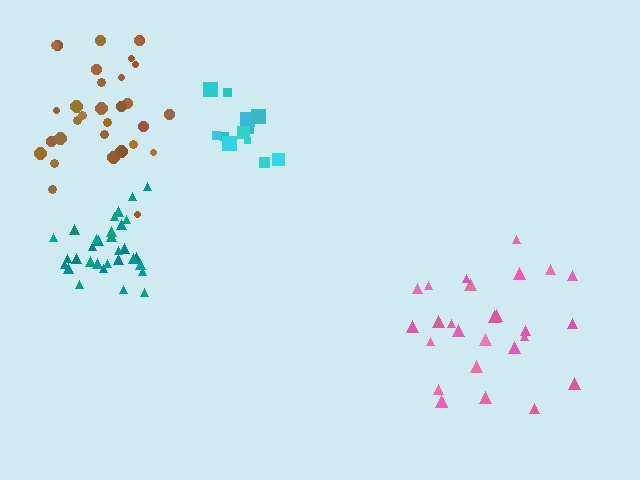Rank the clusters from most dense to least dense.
teal, cyan, brown, pink.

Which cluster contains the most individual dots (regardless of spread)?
Brown (31).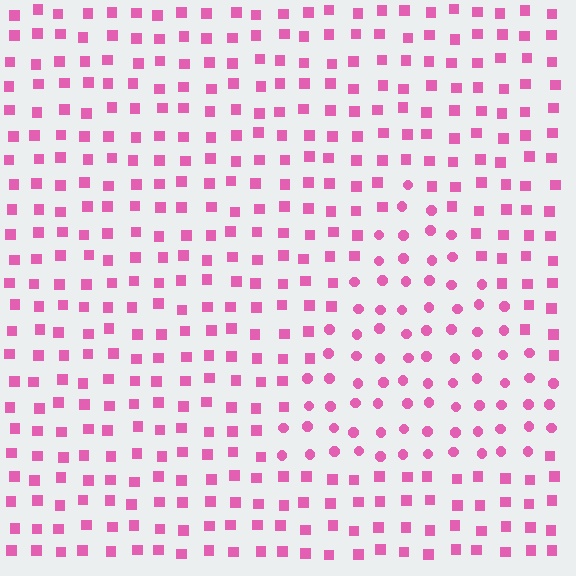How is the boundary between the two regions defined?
The boundary is defined by a change in element shape: circles inside vs. squares outside. All elements share the same color and spacing.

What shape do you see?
I see a triangle.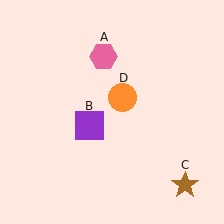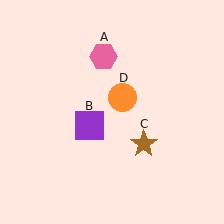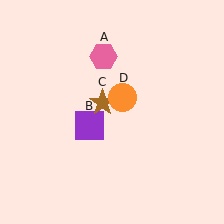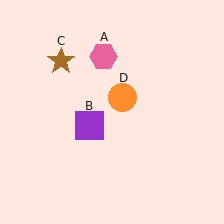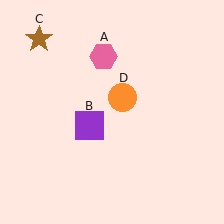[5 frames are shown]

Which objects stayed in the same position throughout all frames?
Pink hexagon (object A) and purple square (object B) and orange circle (object D) remained stationary.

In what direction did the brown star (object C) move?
The brown star (object C) moved up and to the left.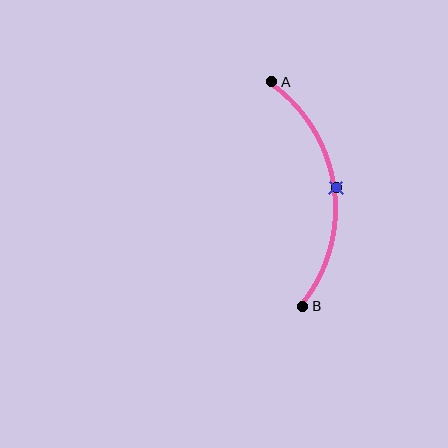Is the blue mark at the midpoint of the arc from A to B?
Yes. The blue mark lies on the arc at equal arc-length from both A and B — it is the arc midpoint.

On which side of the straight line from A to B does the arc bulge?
The arc bulges to the right of the straight line connecting A and B.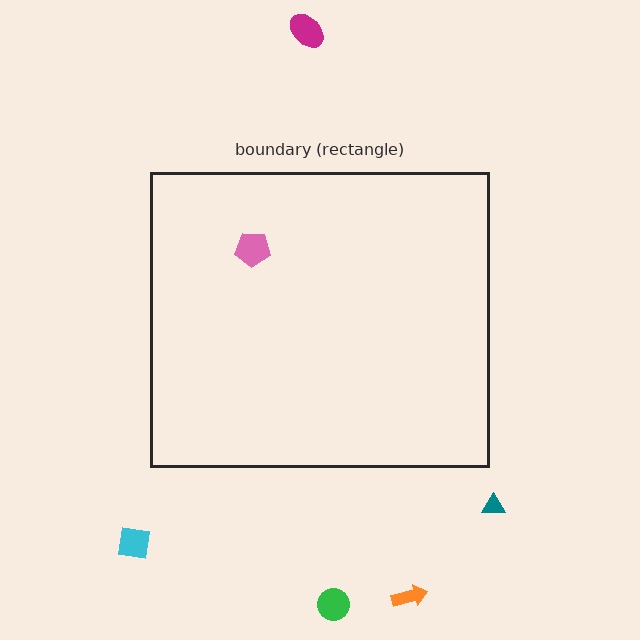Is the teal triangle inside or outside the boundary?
Outside.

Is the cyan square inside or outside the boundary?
Outside.